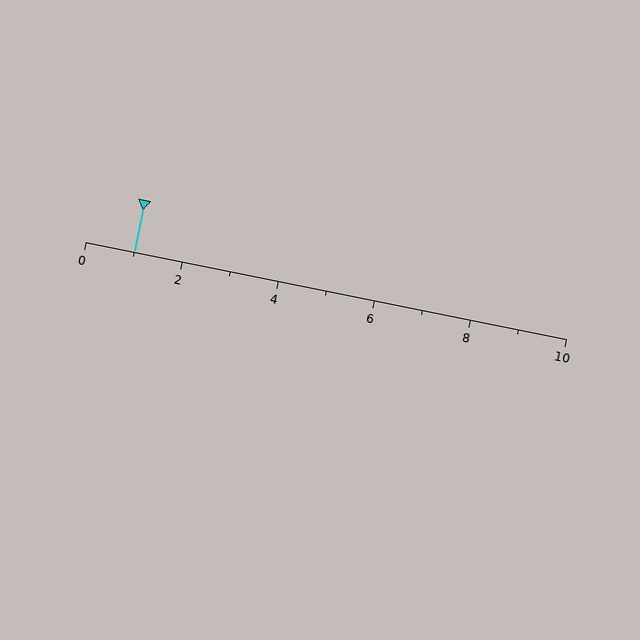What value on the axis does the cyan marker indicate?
The marker indicates approximately 1.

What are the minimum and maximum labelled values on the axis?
The axis runs from 0 to 10.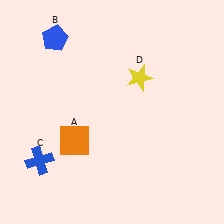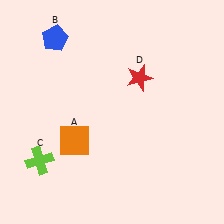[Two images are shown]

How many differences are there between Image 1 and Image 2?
There are 2 differences between the two images.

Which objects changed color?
C changed from blue to lime. D changed from yellow to red.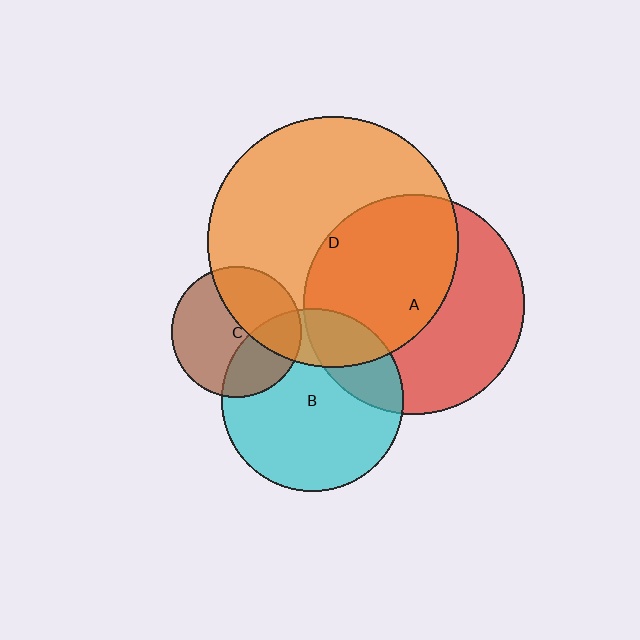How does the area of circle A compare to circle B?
Approximately 1.5 times.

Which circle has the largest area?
Circle D (orange).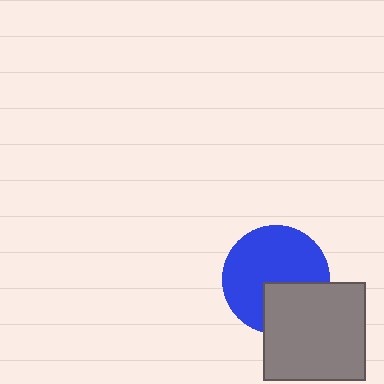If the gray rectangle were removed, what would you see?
You would see the complete blue circle.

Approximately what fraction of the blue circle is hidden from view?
Roughly 31% of the blue circle is hidden behind the gray rectangle.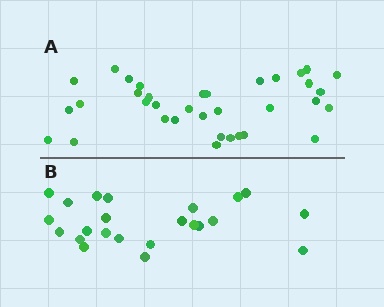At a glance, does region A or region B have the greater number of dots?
Region A (the top region) has more dots.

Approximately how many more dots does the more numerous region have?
Region A has roughly 12 or so more dots than region B.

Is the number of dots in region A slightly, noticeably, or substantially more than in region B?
Region A has substantially more. The ratio is roughly 1.5 to 1.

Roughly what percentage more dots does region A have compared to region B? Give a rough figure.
About 50% more.